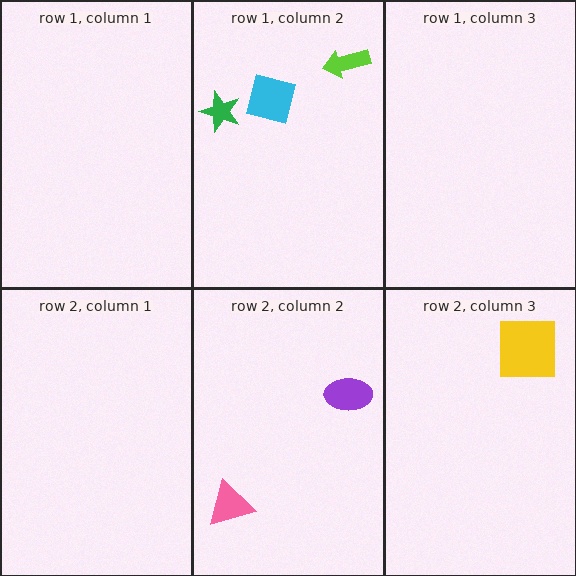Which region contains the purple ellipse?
The row 2, column 2 region.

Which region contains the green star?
The row 1, column 2 region.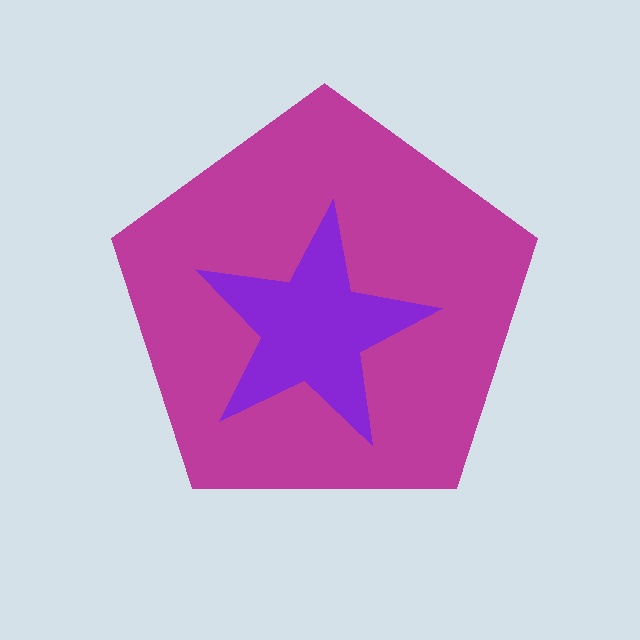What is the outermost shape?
The magenta pentagon.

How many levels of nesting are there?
2.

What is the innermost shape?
The purple star.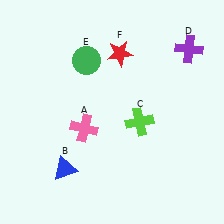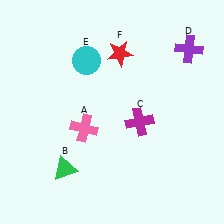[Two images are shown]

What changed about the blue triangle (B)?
In Image 1, B is blue. In Image 2, it changed to green.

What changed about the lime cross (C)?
In Image 1, C is lime. In Image 2, it changed to magenta.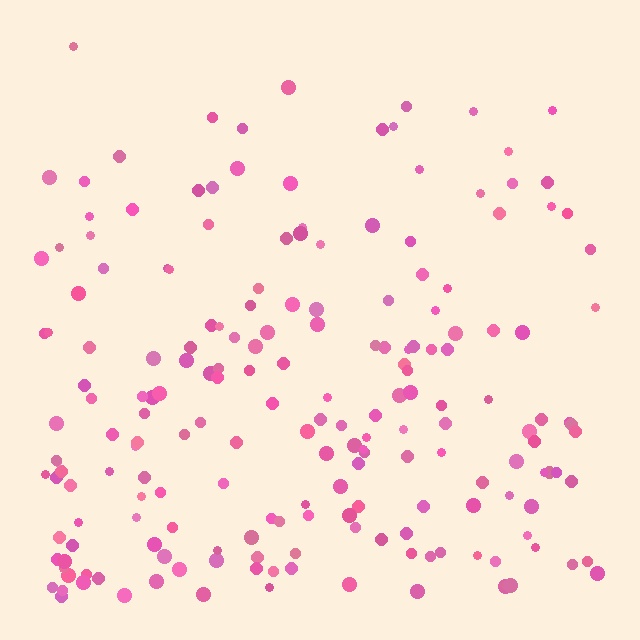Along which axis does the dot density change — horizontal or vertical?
Vertical.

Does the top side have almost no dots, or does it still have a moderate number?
Still a moderate number, just noticeably fewer than the bottom.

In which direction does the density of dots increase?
From top to bottom, with the bottom side densest.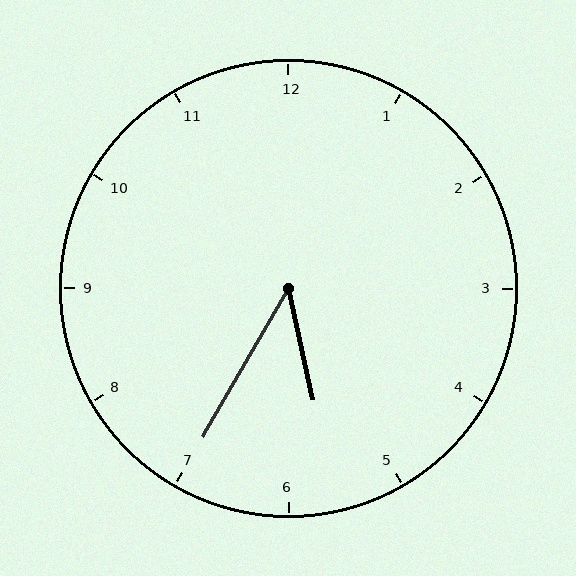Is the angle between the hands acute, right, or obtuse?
It is acute.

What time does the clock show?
5:35.